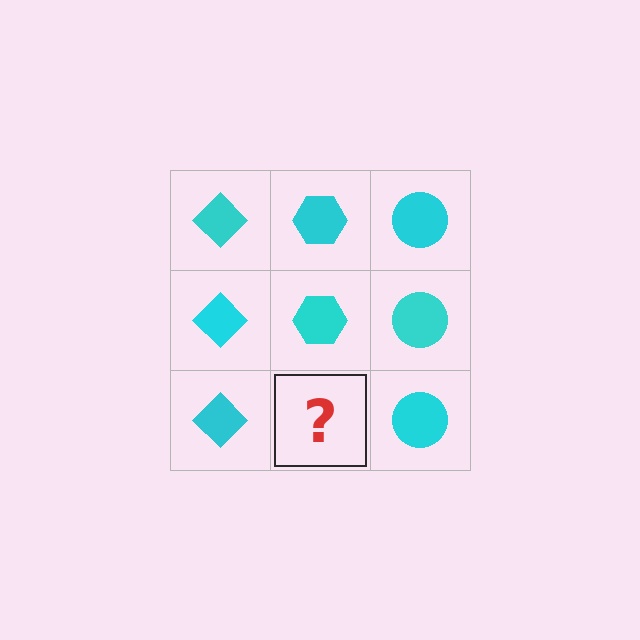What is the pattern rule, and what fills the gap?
The rule is that each column has a consistent shape. The gap should be filled with a cyan hexagon.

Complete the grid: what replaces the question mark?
The question mark should be replaced with a cyan hexagon.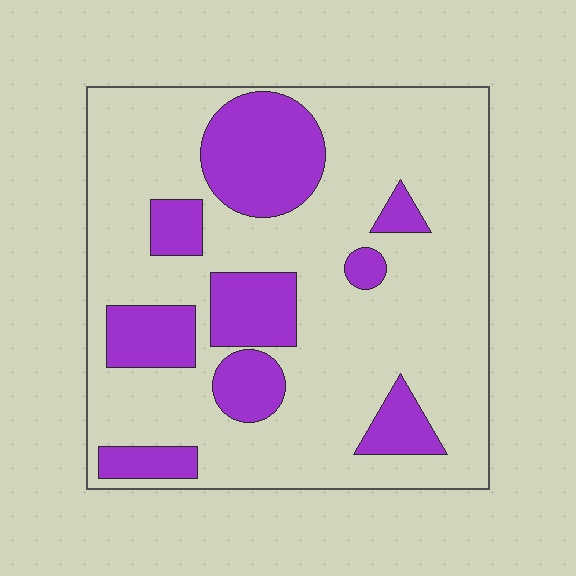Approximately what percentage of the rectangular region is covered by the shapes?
Approximately 25%.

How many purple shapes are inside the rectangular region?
9.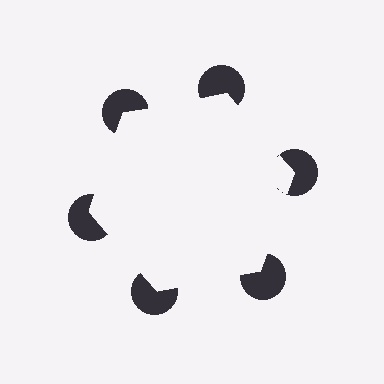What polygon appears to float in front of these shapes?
An illusory hexagon — its edges are inferred from the aligned wedge cuts in the pac-man discs, not physically drawn.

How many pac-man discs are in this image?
There are 6 — one at each vertex of the illusory hexagon.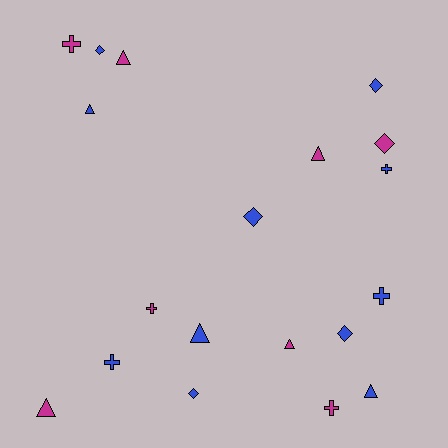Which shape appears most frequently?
Triangle, with 7 objects.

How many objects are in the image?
There are 19 objects.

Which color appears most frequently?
Blue, with 11 objects.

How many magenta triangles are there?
There are 4 magenta triangles.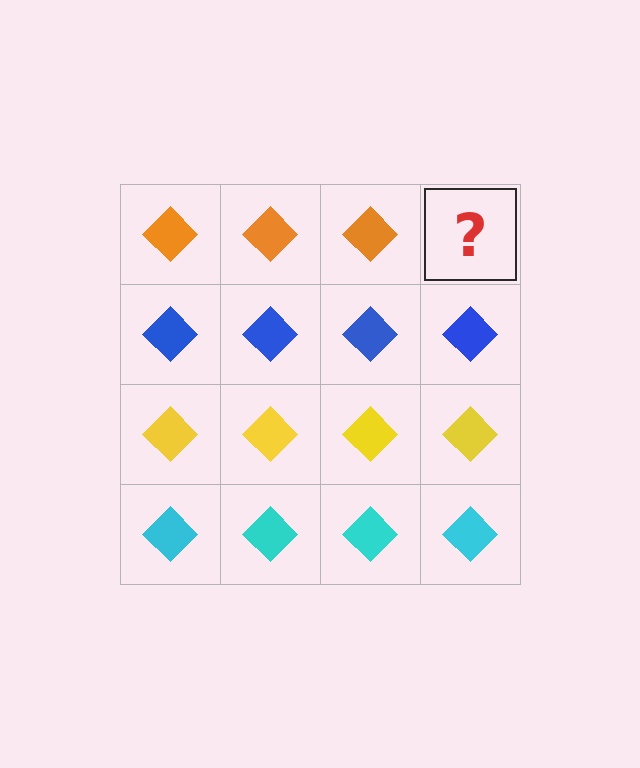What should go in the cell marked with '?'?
The missing cell should contain an orange diamond.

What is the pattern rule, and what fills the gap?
The rule is that each row has a consistent color. The gap should be filled with an orange diamond.